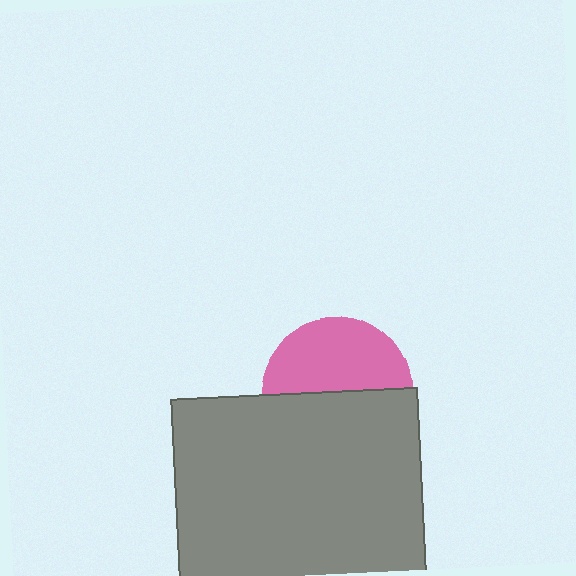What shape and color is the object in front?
The object in front is a gray square.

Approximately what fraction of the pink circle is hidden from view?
Roughly 51% of the pink circle is hidden behind the gray square.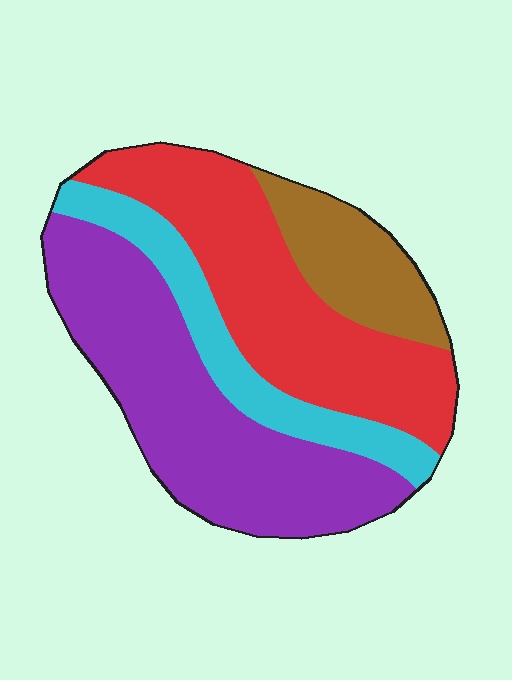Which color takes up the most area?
Purple, at roughly 40%.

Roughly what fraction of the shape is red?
Red covers about 35% of the shape.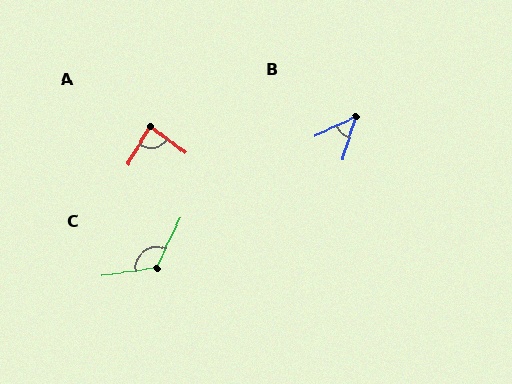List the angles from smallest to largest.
B (46°), A (83°), C (124°).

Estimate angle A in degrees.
Approximately 83 degrees.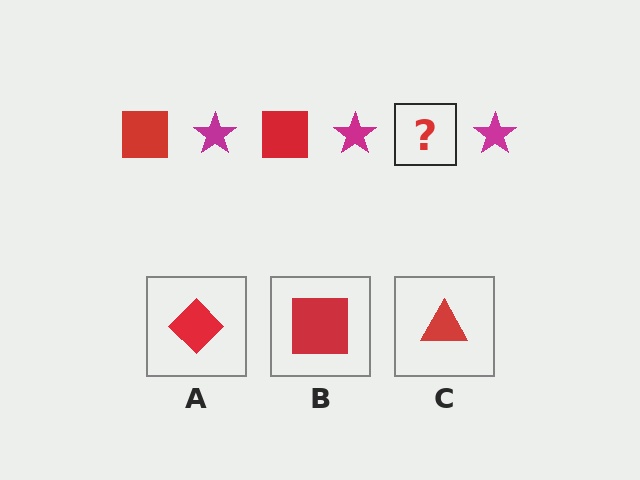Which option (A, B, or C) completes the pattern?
B.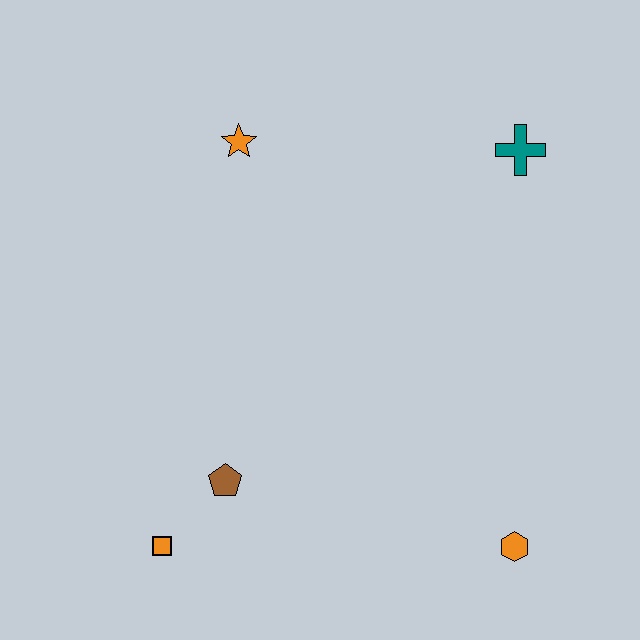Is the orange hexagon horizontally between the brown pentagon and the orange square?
No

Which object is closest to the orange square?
The brown pentagon is closest to the orange square.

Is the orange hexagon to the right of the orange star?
Yes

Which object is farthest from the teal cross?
The orange square is farthest from the teal cross.